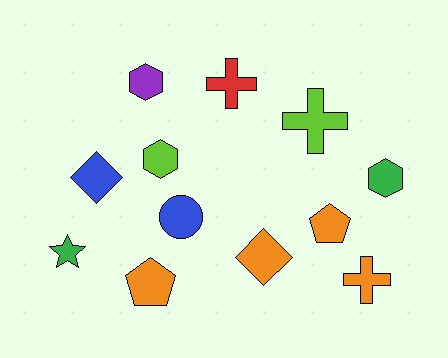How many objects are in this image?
There are 12 objects.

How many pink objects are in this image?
There are no pink objects.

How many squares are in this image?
There are no squares.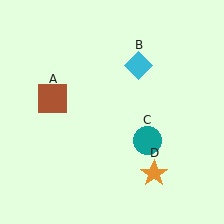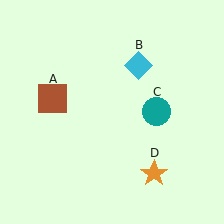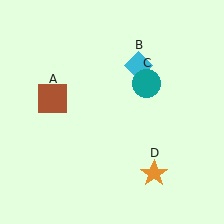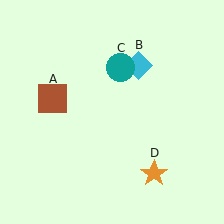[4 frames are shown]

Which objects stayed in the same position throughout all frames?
Brown square (object A) and cyan diamond (object B) and orange star (object D) remained stationary.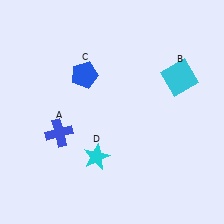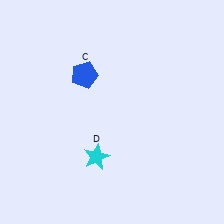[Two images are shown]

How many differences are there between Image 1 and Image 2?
There are 2 differences between the two images.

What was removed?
The blue cross (A), the cyan square (B) were removed in Image 2.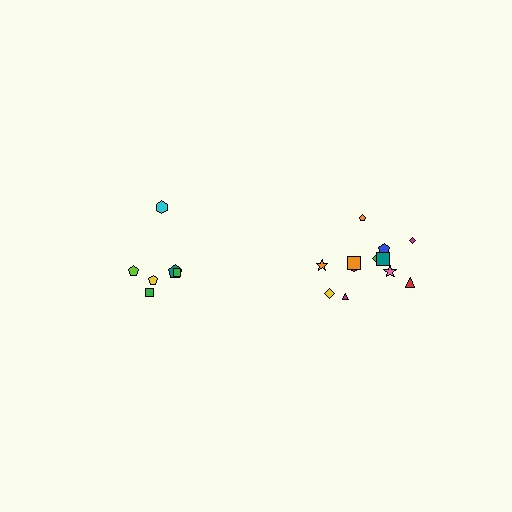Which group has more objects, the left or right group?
The right group.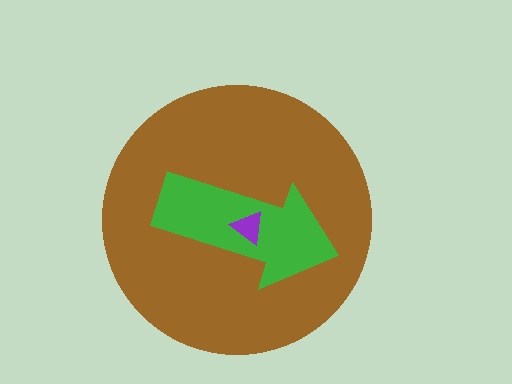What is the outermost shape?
The brown circle.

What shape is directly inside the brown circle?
The green arrow.